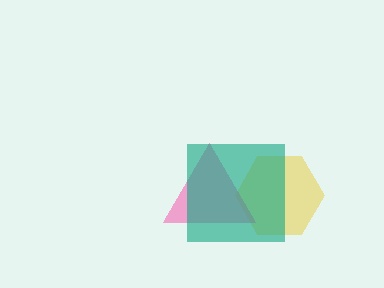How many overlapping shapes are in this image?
There are 3 overlapping shapes in the image.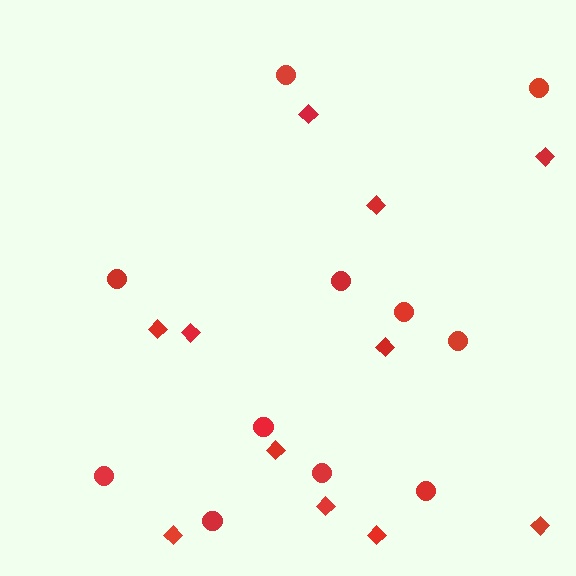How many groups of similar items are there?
There are 2 groups: one group of diamonds (11) and one group of circles (11).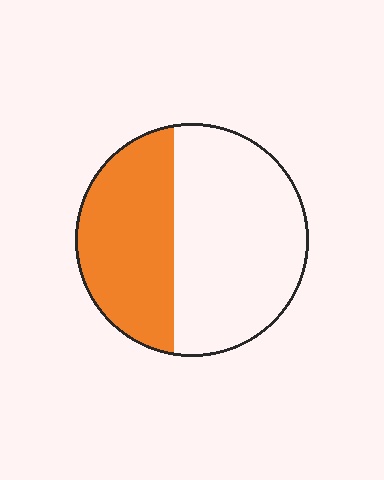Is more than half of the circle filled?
No.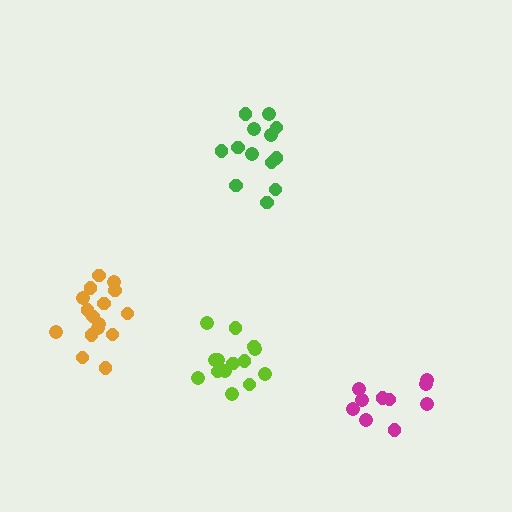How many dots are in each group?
Group 1: 14 dots, Group 2: 13 dots, Group 3: 10 dots, Group 4: 16 dots (53 total).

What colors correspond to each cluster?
The clusters are colored: lime, green, magenta, orange.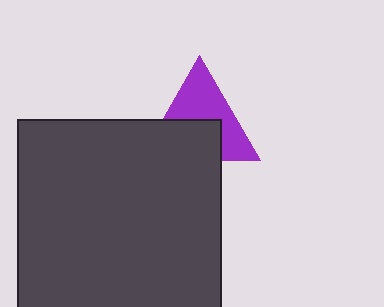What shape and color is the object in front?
The object in front is a dark gray square.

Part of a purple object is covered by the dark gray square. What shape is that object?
It is a triangle.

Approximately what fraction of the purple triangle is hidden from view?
Roughly 45% of the purple triangle is hidden behind the dark gray square.